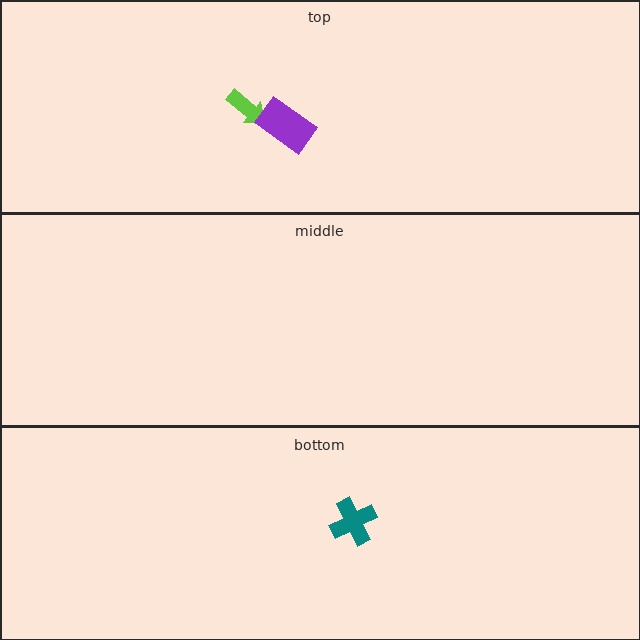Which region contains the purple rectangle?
The top region.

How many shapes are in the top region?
2.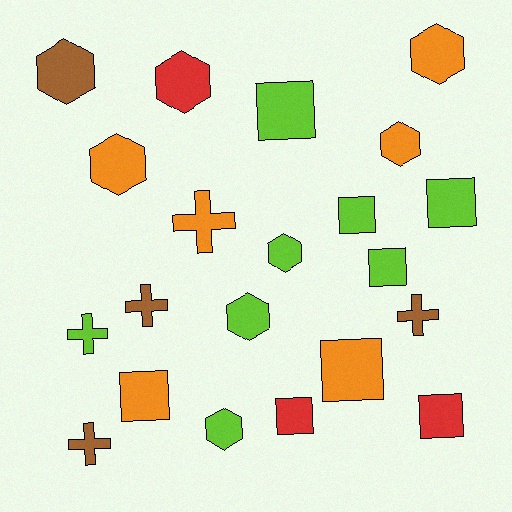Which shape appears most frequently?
Hexagon, with 8 objects.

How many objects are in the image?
There are 21 objects.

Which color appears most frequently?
Lime, with 8 objects.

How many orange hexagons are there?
There are 3 orange hexagons.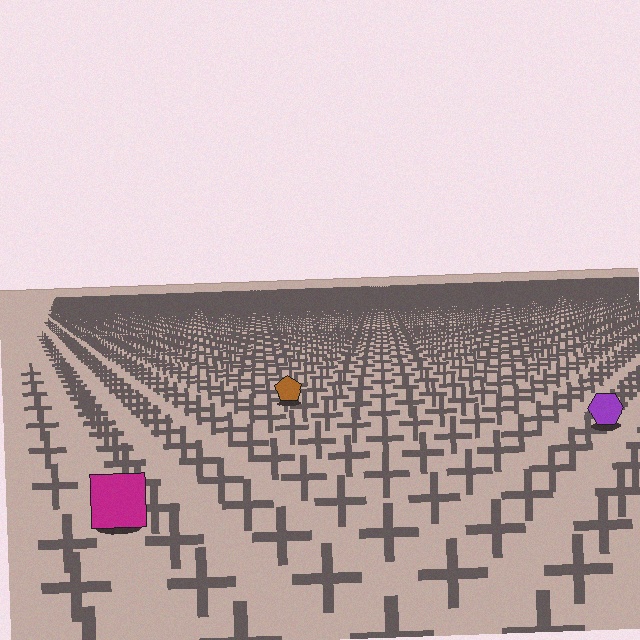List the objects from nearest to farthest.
From nearest to farthest: the magenta square, the purple hexagon, the brown pentagon.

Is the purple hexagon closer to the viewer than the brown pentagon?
Yes. The purple hexagon is closer — you can tell from the texture gradient: the ground texture is coarser near it.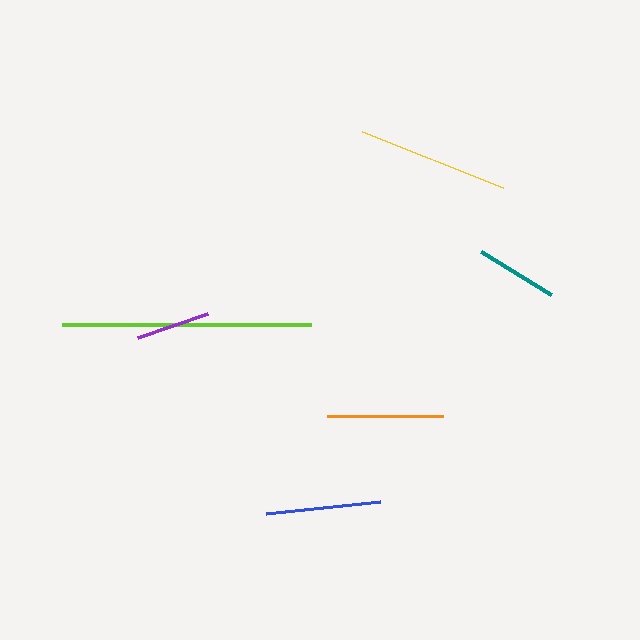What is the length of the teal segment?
The teal segment is approximately 82 pixels long.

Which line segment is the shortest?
The purple line is the shortest at approximately 74 pixels.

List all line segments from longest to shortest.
From longest to shortest: lime, yellow, orange, blue, teal, purple.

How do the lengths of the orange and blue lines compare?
The orange and blue lines are approximately the same length.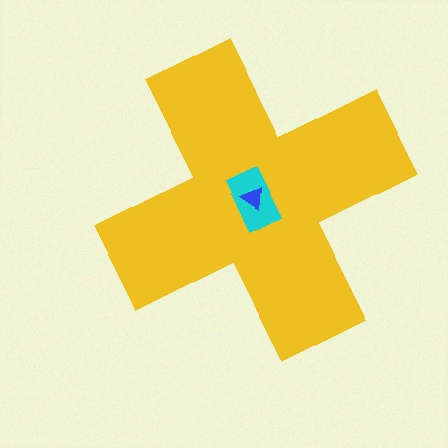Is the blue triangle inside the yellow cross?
Yes.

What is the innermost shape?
The blue triangle.